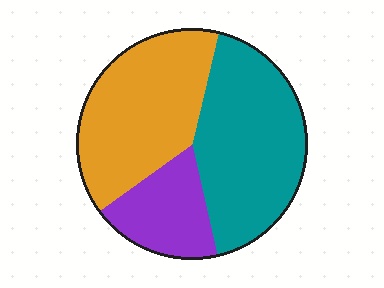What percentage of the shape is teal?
Teal takes up about two fifths (2/5) of the shape.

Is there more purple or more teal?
Teal.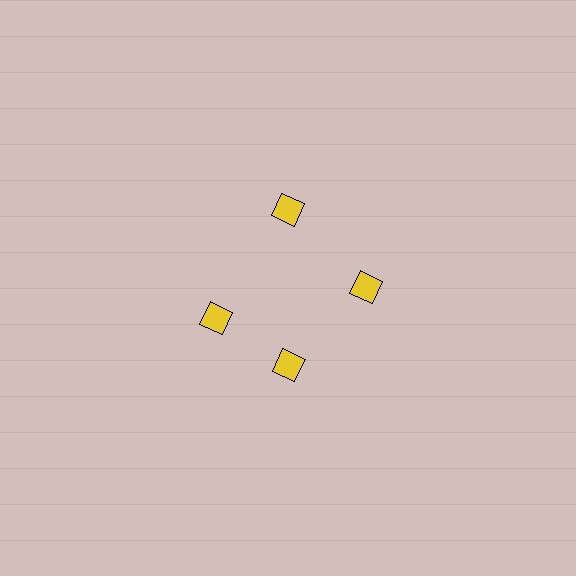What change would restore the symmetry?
The symmetry would be restored by rotating it back into even spacing with its neighbors so that all 4 squares sit at equal angles and equal distance from the center.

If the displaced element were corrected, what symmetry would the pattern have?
It would have 4-fold rotational symmetry — the pattern would map onto itself every 90 degrees.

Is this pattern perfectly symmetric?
No. The 4 yellow squares are arranged in a ring, but one element near the 9 o'clock position is rotated out of alignment along the ring, breaking the 4-fold rotational symmetry.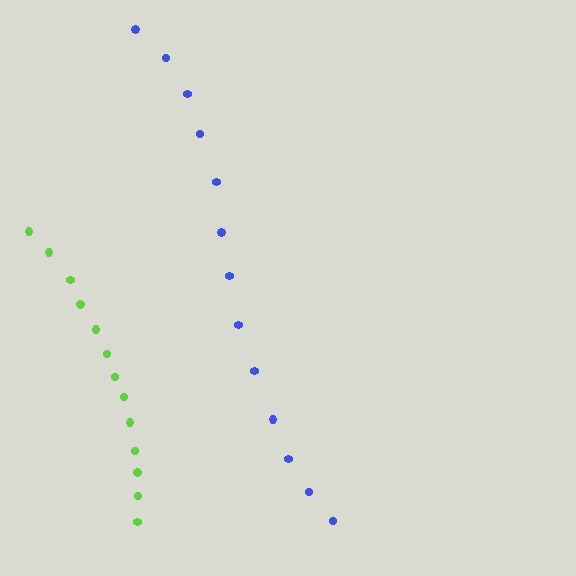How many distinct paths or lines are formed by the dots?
There are 2 distinct paths.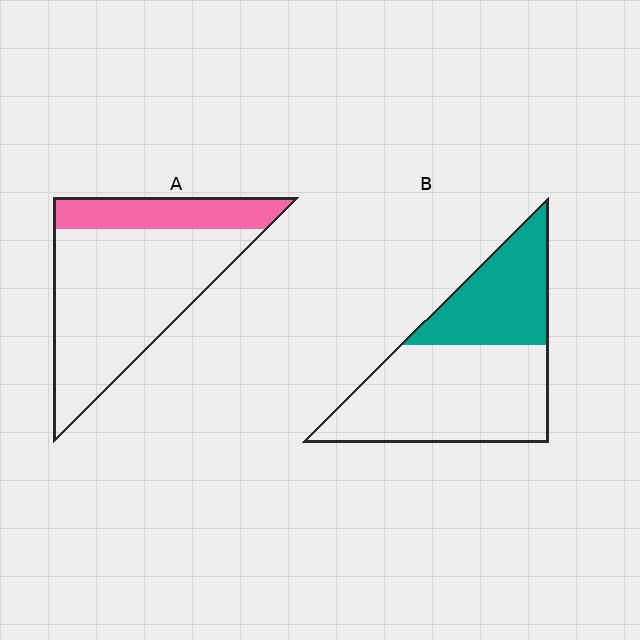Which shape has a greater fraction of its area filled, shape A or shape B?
Shape B.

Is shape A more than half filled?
No.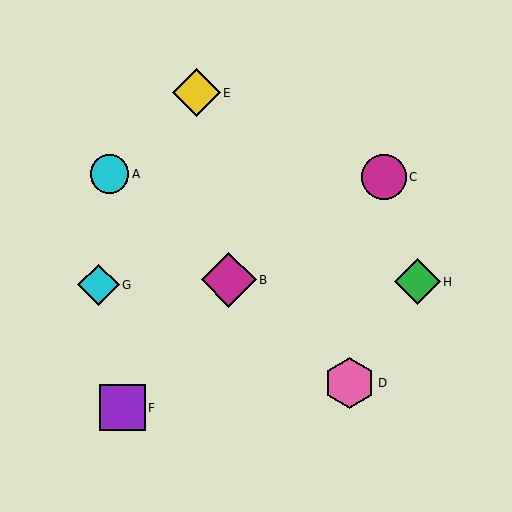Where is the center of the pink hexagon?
The center of the pink hexagon is at (350, 383).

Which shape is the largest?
The magenta diamond (labeled B) is the largest.